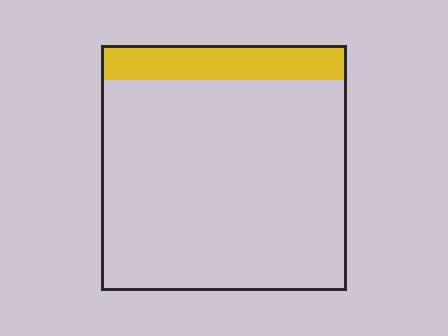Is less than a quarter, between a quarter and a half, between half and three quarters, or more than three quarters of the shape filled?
Less than a quarter.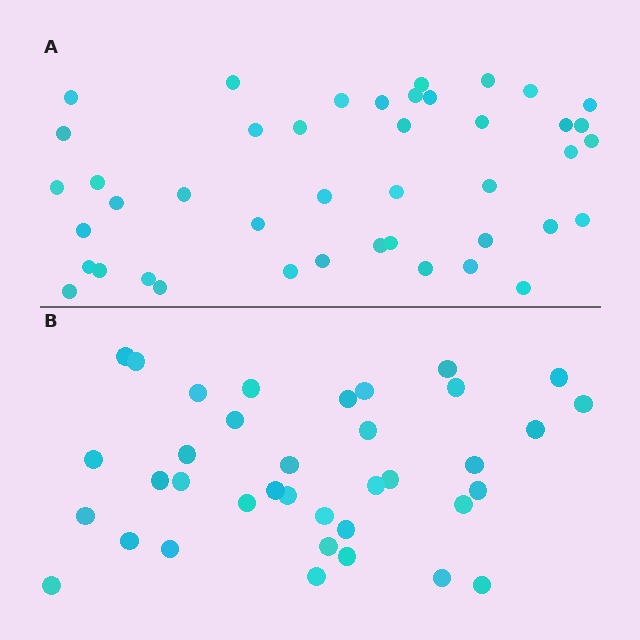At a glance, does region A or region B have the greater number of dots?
Region A (the top region) has more dots.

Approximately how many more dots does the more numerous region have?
Region A has about 6 more dots than region B.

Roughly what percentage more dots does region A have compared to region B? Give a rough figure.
About 15% more.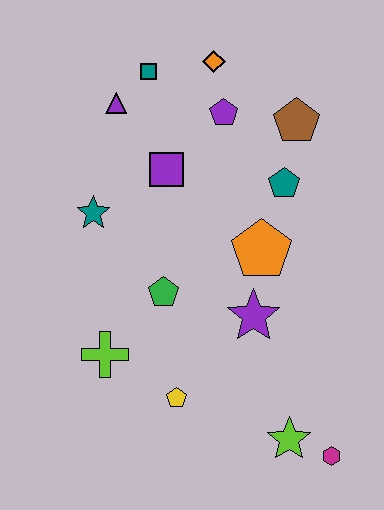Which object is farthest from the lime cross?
The orange diamond is farthest from the lime cross.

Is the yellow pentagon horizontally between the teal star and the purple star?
Yes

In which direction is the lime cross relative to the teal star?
The lime cross is below the teal star.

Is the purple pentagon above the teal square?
No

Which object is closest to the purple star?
The orange pentagon is closest to the purple star.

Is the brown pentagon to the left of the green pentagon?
No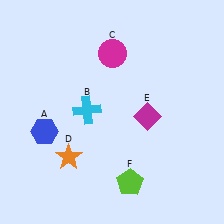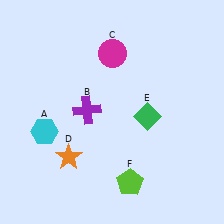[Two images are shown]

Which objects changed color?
A changed from blue to cyan. B changed from cyan to purple. E changed from magenta to green.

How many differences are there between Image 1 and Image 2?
There are 3 differences between the two images.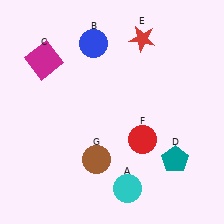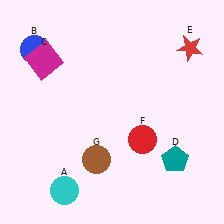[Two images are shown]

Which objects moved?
The objects that moved are: the cyan circle (A), the blue circle (B), the red star (E).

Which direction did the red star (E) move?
The red star (E) moved right.